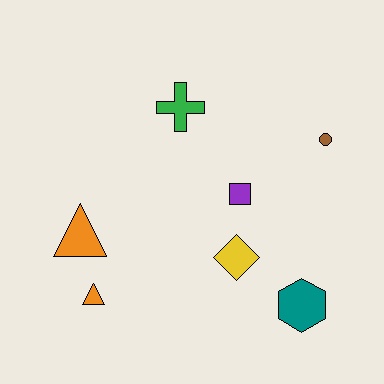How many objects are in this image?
There are 7 objects.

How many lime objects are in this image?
There are no lime objects.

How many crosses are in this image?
There is 1 cross.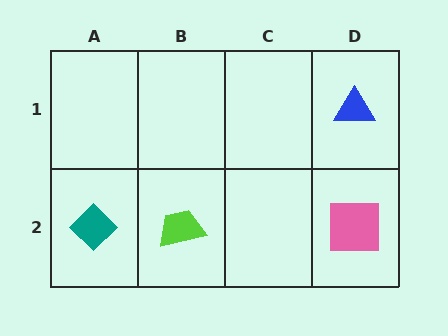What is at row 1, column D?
A blue triangle.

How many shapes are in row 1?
1 shape.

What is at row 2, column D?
A pink square.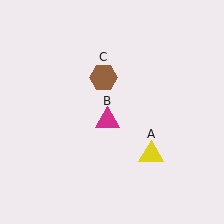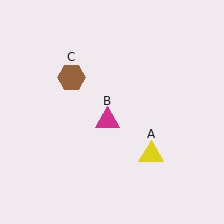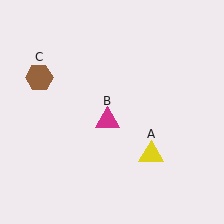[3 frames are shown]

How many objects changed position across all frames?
1 object changed position: brown hexagon (object C).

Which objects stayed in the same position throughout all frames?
Yellow triangle (object A) and magenta triangle (object B) remained stationary.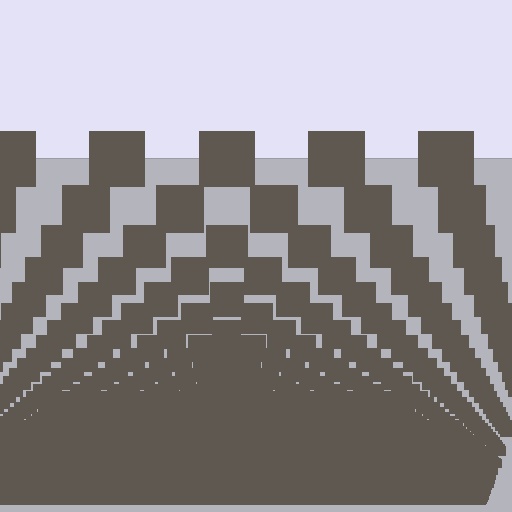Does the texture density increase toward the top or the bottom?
Density increases toward the bottom.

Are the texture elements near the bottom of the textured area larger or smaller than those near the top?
Smaller. The gradient is inverted — elements near the bottom are smaller and denser.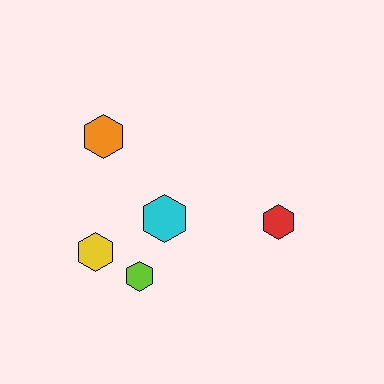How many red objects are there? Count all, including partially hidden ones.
There is 1 red object.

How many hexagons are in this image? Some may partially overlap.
There are 5 hexagons.